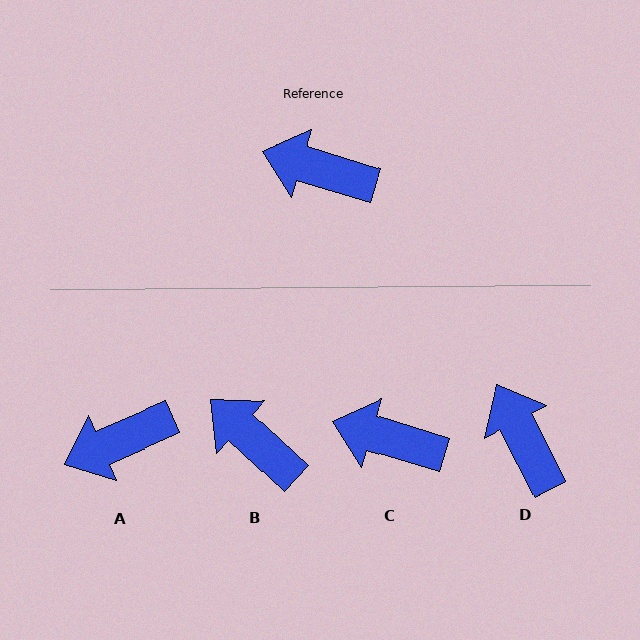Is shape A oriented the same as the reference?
No, it is off by about 40 degrees.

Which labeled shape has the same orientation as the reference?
C.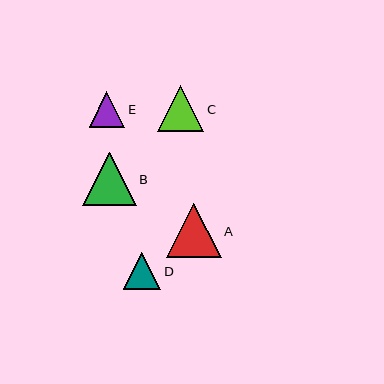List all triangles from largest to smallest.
From largest to smallest: A, B, C, D, E.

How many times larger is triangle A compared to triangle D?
Triangle A is approximately 1.5 times the size of triangle D.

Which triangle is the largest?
Triangle A is the largest with a size of approximately 55 pixels.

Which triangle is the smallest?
Triangle E is the smallest with a size of approximately 35 pixels.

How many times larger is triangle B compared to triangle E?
Triangle B is approximately 1.5 times the size of triangle E.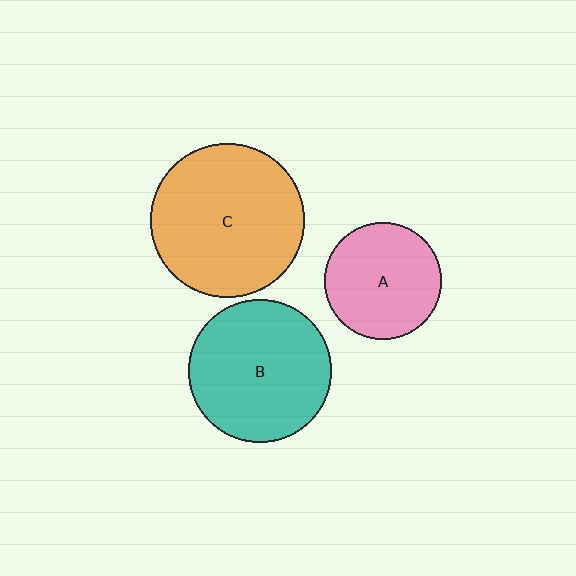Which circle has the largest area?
Circle C (orange).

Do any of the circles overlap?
No, none of the circles overlap.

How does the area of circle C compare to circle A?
Approximately 1.7 times.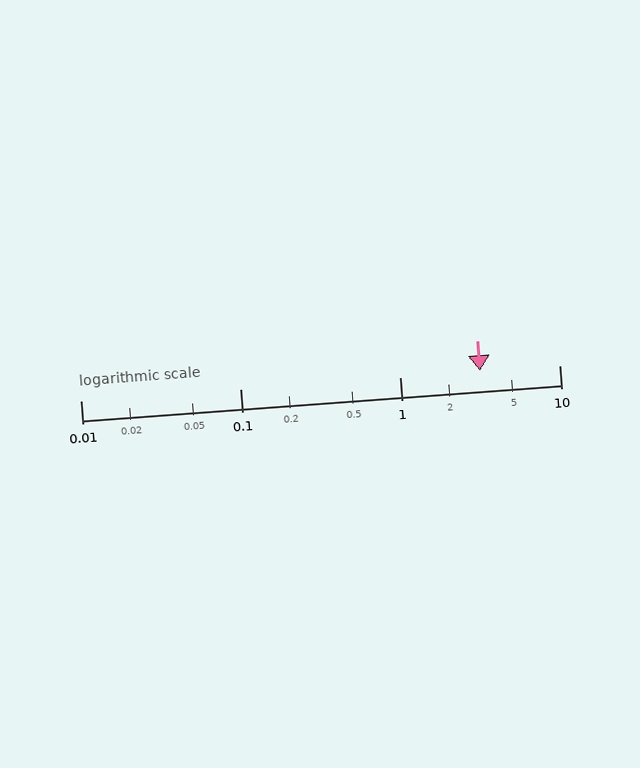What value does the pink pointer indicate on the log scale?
The pointer indicates approximately 3.2.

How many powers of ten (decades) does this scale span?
The scale spans 3 decades, from 0.01 to 10.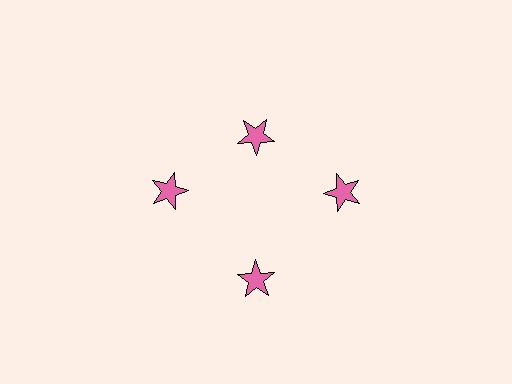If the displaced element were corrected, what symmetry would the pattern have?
It would have 4-fold rotational symmetry — the pattern would map onto itself every 90 degrees.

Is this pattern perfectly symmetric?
No. The 4 pink stars are arranged in a ring, but one element near the 12 o'clock position is pulled inward toward the center, breaking the 4-fold rotational symmetry.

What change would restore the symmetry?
The symmetry would be restored by moving it outward, back onto the ring so that all 4 stars sit at equal angles and equal distance from the center.